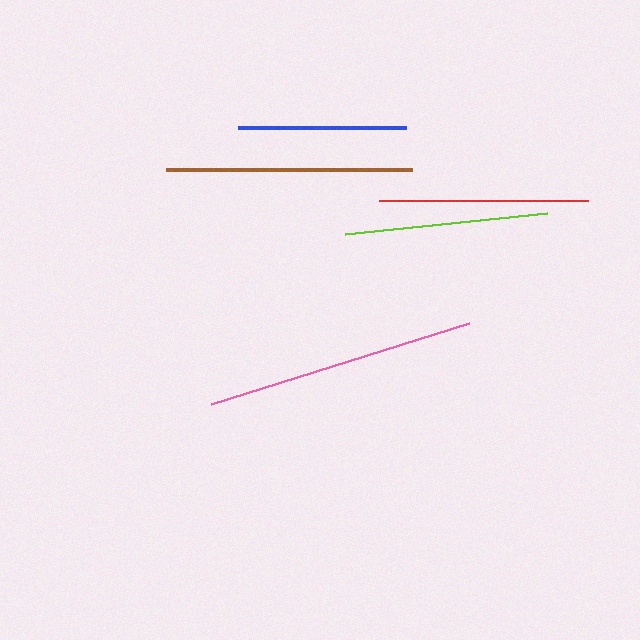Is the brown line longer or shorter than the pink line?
The pink line is longer than the brown line.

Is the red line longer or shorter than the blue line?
The red line is longer than the blue line.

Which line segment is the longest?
The pink line is the longest at approximately 270 pixels.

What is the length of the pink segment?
The pink segment is approximately 270 pixels long.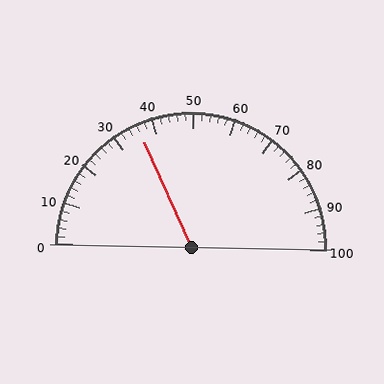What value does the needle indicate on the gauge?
The needle indicates approximately 36.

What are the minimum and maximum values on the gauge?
The gauge ranges from 0 to 100.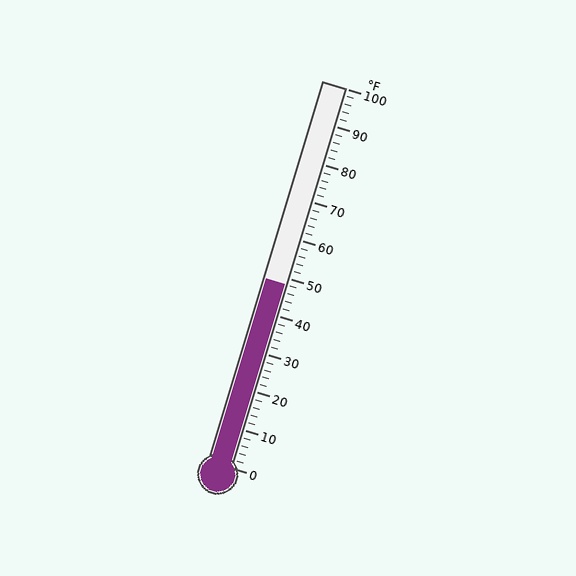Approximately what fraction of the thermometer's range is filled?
The thermometer is filled to approximately 50% of its range.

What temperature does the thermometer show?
The thermometer shows approximately 48°F.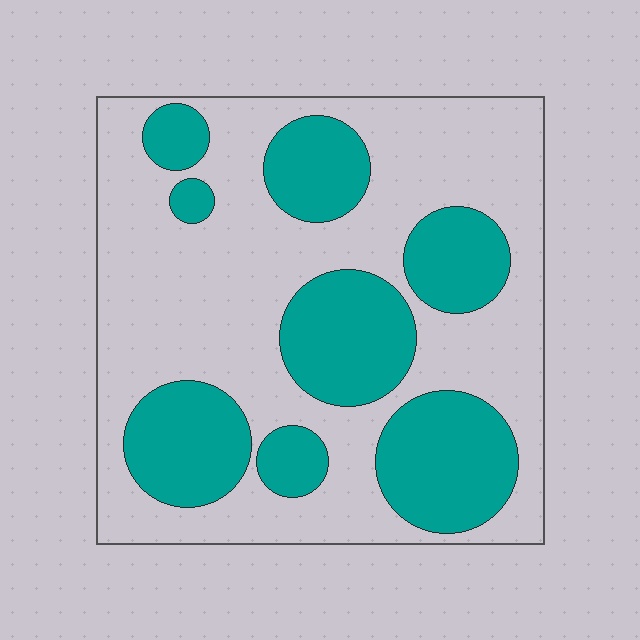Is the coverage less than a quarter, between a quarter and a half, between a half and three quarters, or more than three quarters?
Between a quarter and a half.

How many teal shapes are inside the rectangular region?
8.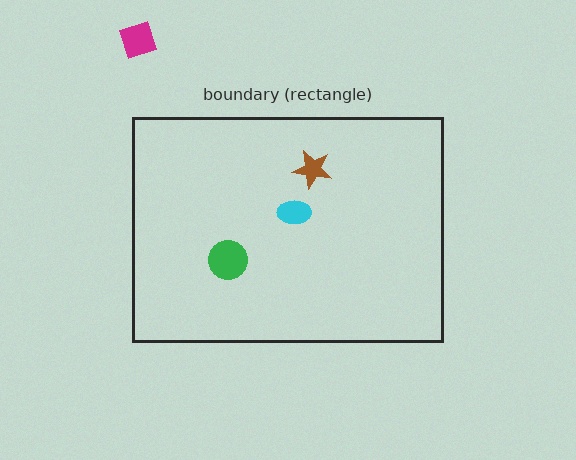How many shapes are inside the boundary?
3 inside, 1 outside.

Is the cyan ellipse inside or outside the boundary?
Inside.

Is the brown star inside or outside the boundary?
Inside.